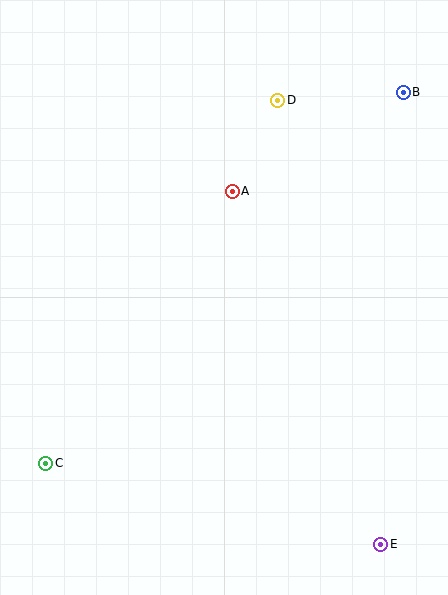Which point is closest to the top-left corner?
Point D is closest to the top-left corner.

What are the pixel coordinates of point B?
Point B is at (403, 92).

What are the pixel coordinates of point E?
Point E is at (381, 544).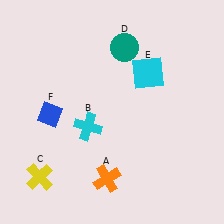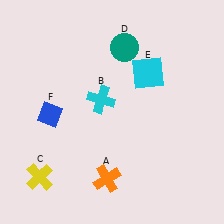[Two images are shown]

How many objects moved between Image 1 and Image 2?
1 object moved between the two images.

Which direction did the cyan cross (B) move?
The cyan cross (B) moved up.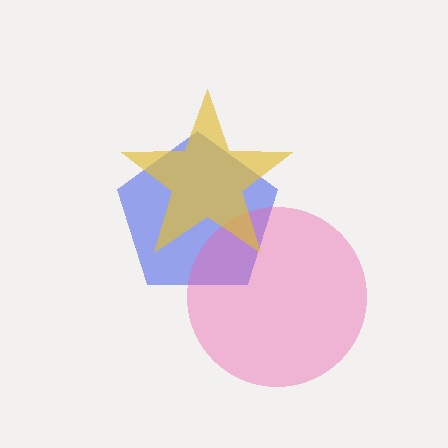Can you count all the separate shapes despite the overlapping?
Yes, there are 3 separate shapes.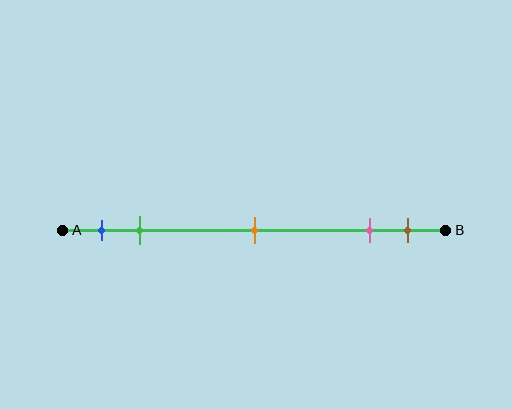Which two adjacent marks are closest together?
The pink and brown marks are the closest adjacent pair.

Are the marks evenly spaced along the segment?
No, the marks are not evenly spaced.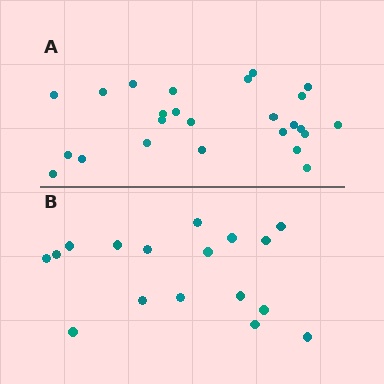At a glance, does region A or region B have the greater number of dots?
Region A (the top region) has more dots.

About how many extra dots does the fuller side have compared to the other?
Region A has roughly 8 or so more dots than region B.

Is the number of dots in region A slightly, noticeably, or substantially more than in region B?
Region A has substantially more. The ratio is roughly 1.5 to 1.